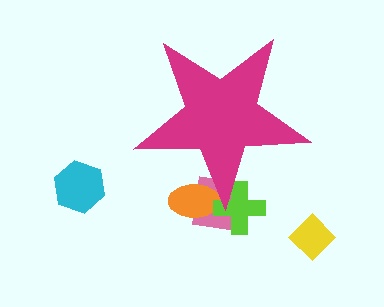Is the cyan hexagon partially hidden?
No, the cyan hexagon is fully visible.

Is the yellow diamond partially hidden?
No, the yellow diamond is fully visible.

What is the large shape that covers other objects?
A magenta star.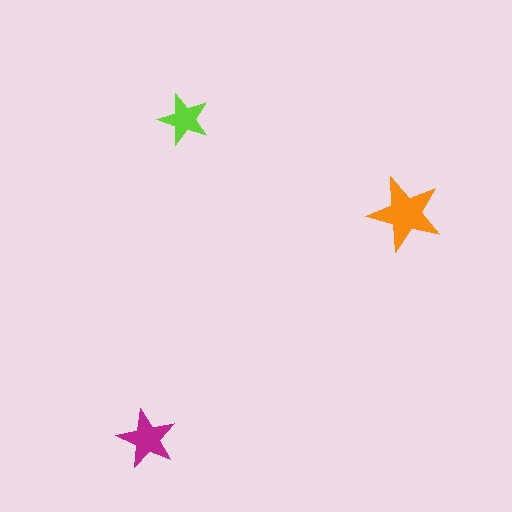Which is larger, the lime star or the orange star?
The orange one.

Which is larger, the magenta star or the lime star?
The magenta one.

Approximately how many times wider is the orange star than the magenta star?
About 1.5 times wider.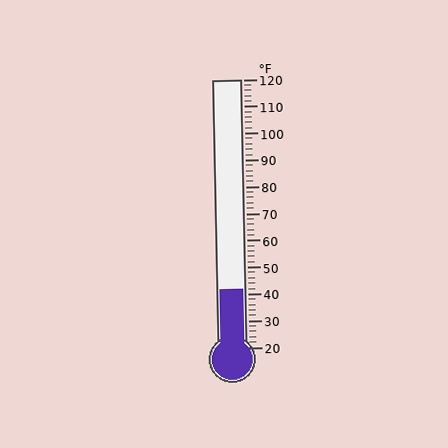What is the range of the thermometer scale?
The thermometer scale ranges from 20°F to 120°F.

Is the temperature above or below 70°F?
The temperature is below 70°F.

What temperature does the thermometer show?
The thermometer shows approximately 42°F.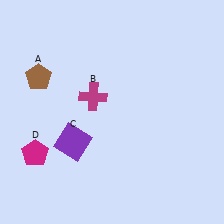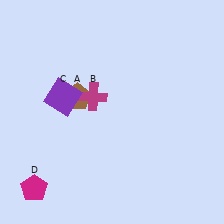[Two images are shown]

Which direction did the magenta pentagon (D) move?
The magenta pentagon (D) moved down.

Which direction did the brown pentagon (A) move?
The brown pentagon (A) moved right.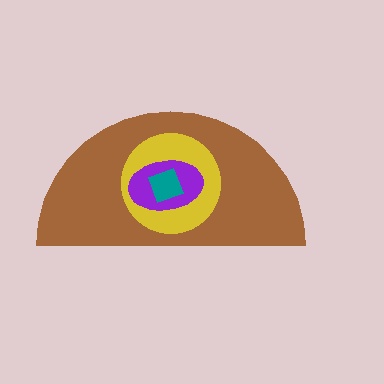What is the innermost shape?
The teal square.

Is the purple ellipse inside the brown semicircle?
Yes.